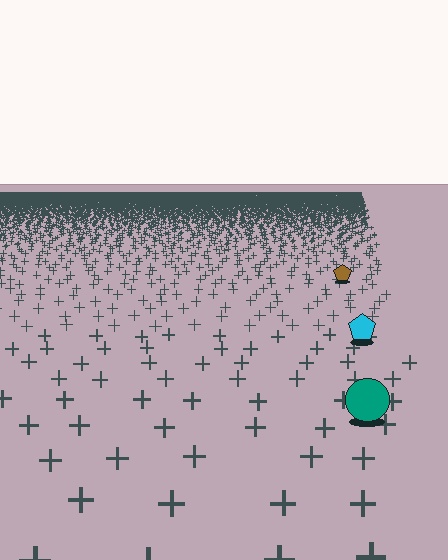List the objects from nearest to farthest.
From nearest to farthest: the teal circle, the cyan pentagon, the brown pentagon.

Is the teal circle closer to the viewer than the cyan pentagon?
Yes. The teal circle is closer — you can tell from the texture gradient: the ground texture is coarser near it.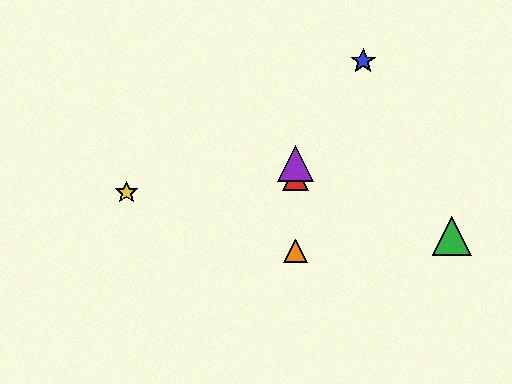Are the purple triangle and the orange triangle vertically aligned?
Yes, both are at x≈296.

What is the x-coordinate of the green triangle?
The green triangle is at x≈452.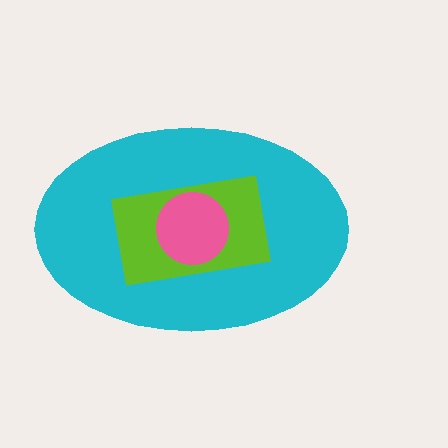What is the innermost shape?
The pink circle.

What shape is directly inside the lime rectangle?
The pink circle.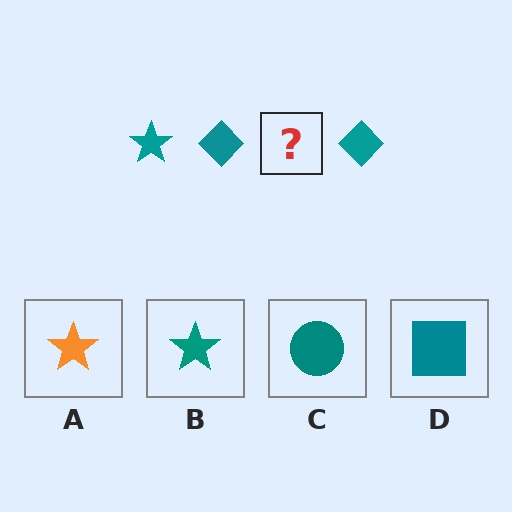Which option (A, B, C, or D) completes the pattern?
B.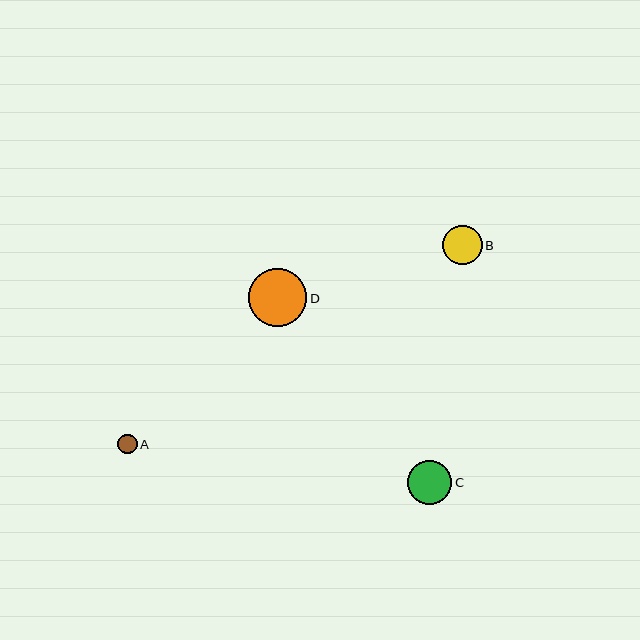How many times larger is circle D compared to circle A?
Circle D is approximately 2.9 times the size of circle A.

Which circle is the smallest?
Circle A is the smallest with a size of approximately 20 pixels.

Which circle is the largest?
Circle D is the largest with a size of approximately 58 pixels.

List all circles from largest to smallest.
From largest to smallest: D, C, B, A.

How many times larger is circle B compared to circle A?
Circle B is approximately 2.0 times the size of circle A.